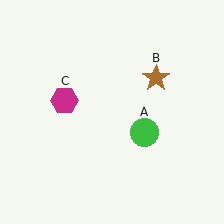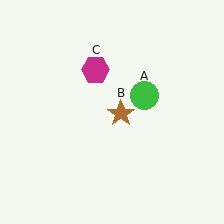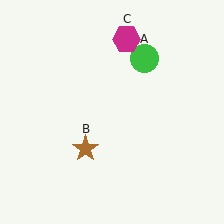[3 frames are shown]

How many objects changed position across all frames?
3 objects changed position: green circle (object A), brown star (object B), magenta hexagon (object C).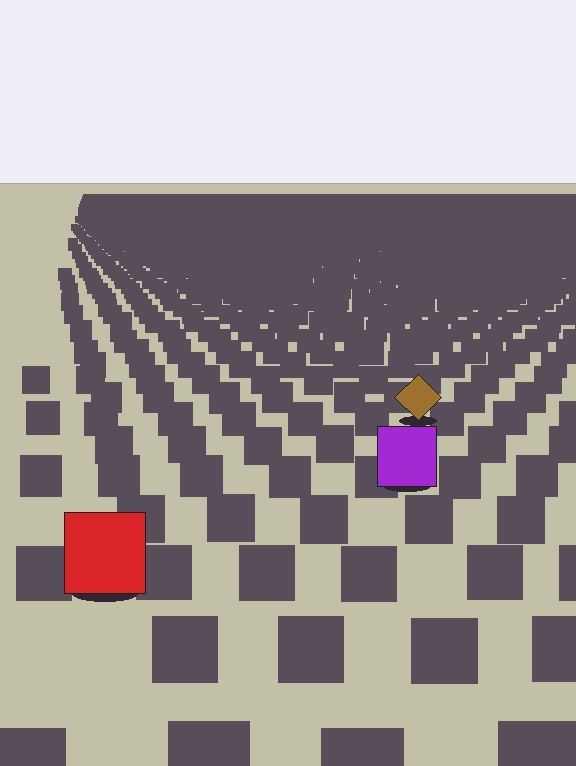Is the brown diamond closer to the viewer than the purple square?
No. The purple square is closer — you can tell from the texture gradient: the ground texture is coarser near it.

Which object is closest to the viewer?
The red square is closest. The texture marks near it are larger and more spread out.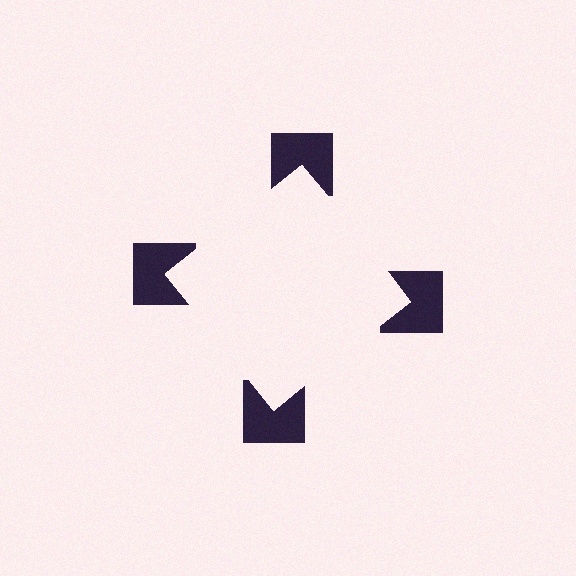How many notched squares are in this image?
There are 4 — one at each vertex of the illusory square.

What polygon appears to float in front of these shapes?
An illusory square — its edges are inferred from the aligned wedge cuts in the notched squares, not physically drawn.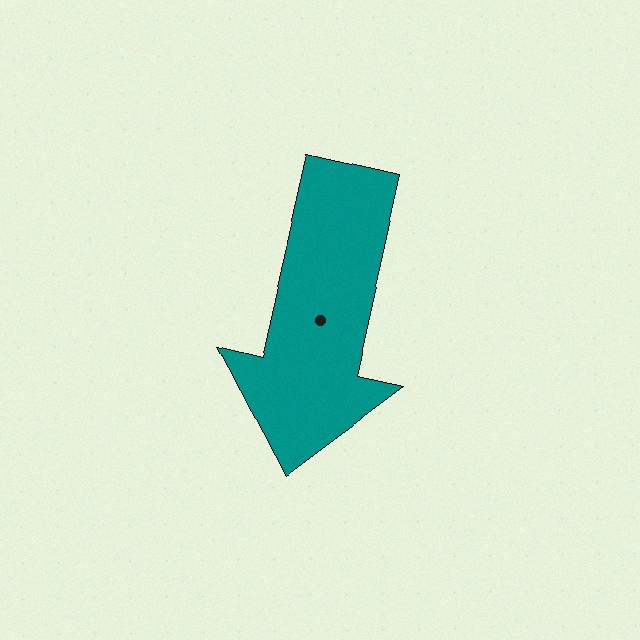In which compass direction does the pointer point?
South.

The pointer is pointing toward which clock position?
Roughly 6 o'clock.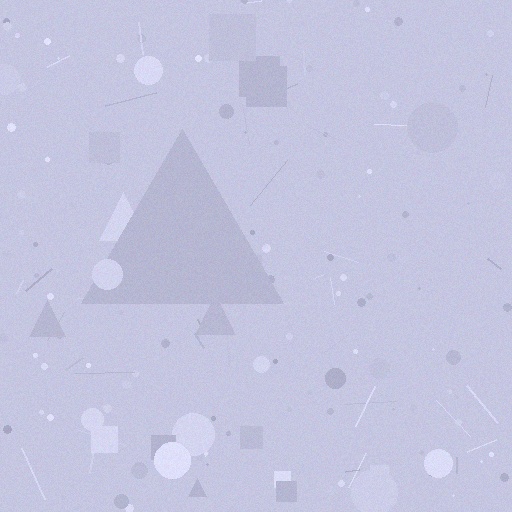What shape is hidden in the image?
A triangle is hidden in the image.